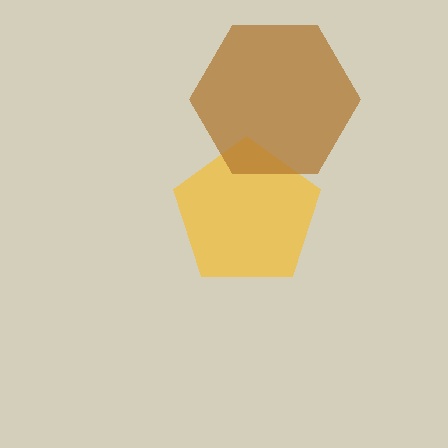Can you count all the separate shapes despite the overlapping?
Yes, there are 2 separate shapes.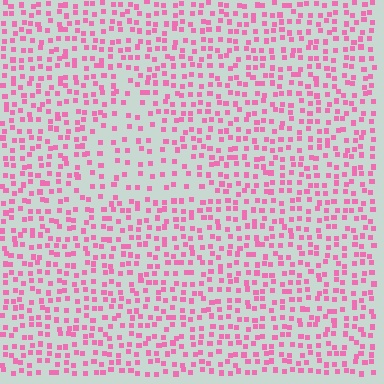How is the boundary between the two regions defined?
The boundary is defined by a change in element density (approximately 1.8x ratio). All elements are the same color, size, and shape.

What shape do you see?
I see a triangle.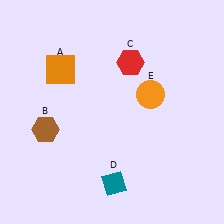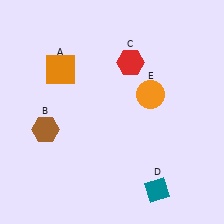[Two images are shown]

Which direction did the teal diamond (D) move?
The teal diamond (D) moved right.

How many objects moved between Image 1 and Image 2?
1 object moved between the two images.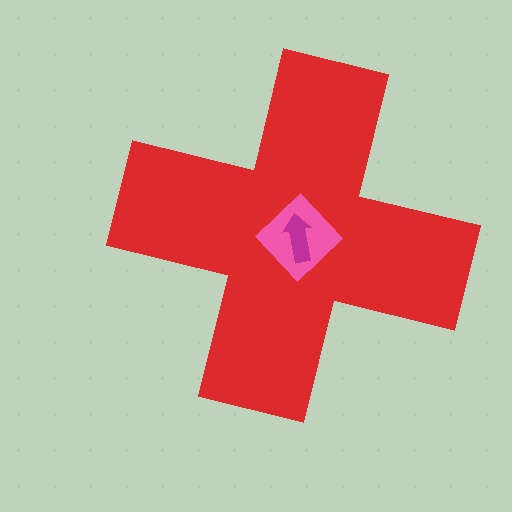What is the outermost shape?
The red cross.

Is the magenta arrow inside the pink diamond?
Yes.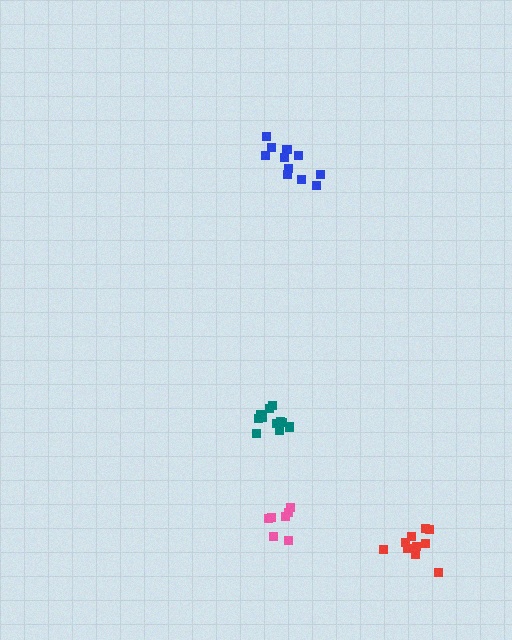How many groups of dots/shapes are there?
There are 4 groups.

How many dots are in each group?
Group 1: 13 dots, Group 2: 7 dots, Group 3: 11 dots, Group 4: 11 dots (42 total).